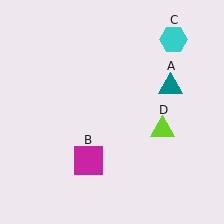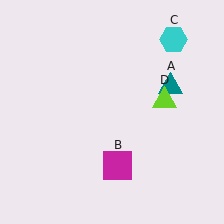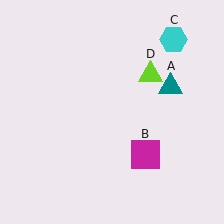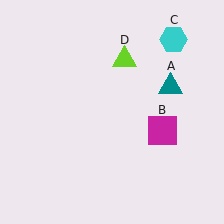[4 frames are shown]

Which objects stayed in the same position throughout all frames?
Teal triangle (object A) and cyan hexagon (object C) remained stationary.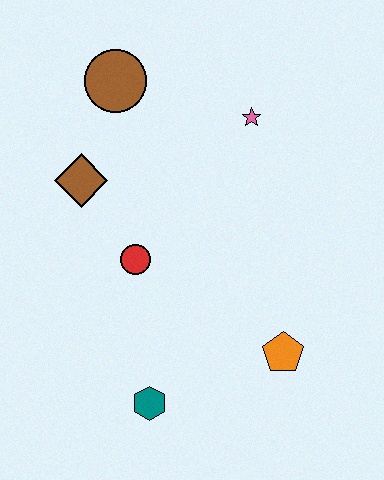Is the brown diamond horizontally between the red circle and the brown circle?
No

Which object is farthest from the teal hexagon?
The brown circle is farthest from the teal hexagon.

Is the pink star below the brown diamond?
No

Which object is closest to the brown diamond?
The red circle is closest to the brown diamond.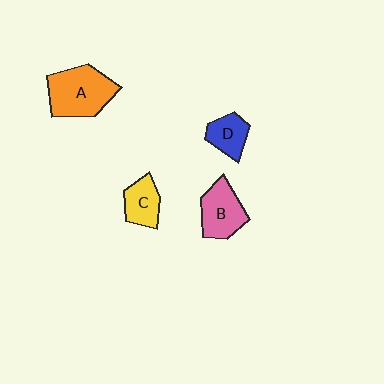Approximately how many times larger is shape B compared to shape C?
Approximately 1.4 times.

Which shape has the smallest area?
Shape D (blue).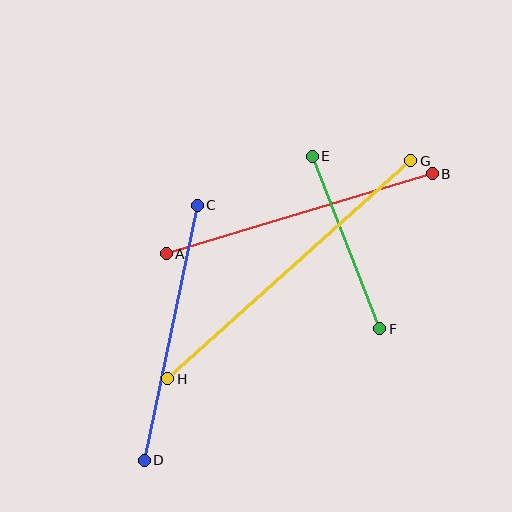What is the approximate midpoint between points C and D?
The midpoint is at approximately (171, 333) pixels.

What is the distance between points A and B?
The distance is approximately 278 pixels.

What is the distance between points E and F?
The distance is approximately 185 pixels.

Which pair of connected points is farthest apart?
Points G and H are farthest apart.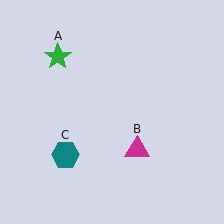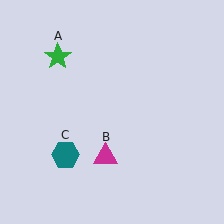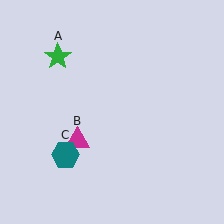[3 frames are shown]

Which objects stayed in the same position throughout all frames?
Green star (object A) and teal hexagon (object C) remained stationary.